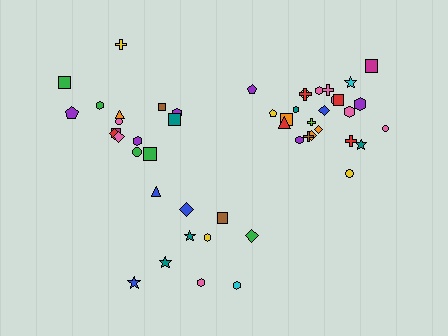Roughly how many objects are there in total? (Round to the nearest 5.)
Roughly 50 objects in total.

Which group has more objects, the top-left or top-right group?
The top-right group.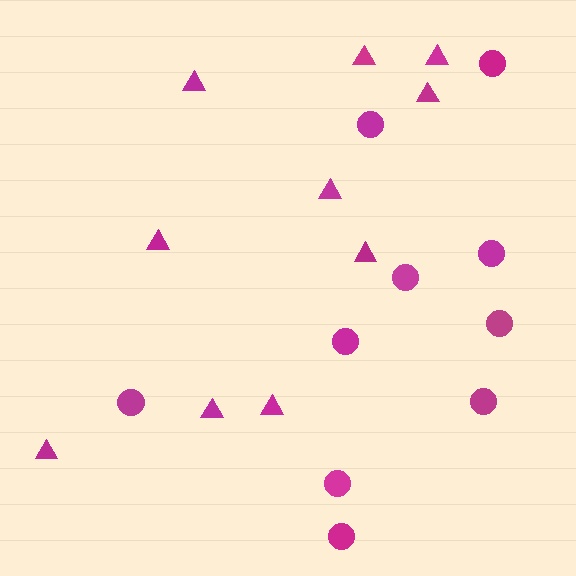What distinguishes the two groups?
There are 2 groups: one group of circles (10) and one group of triangles (10).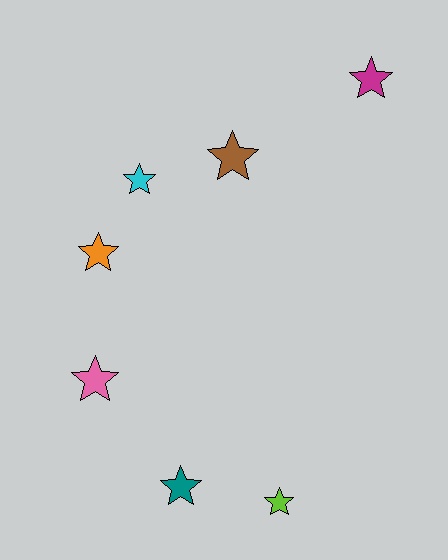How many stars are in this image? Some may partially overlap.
There are 7 stars.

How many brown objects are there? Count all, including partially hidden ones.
There is 1 brown object.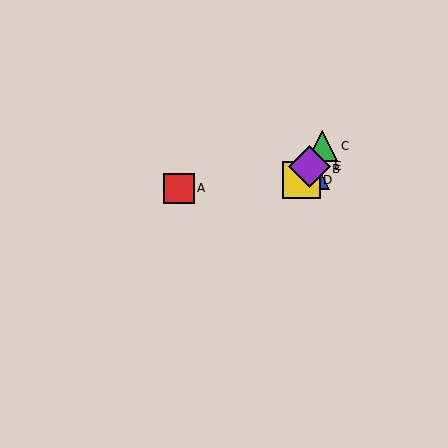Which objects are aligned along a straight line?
Objects B, C, D, E are aligned along a straight line.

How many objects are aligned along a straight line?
4 objects (B, C, D, E) are aligned along a straight line.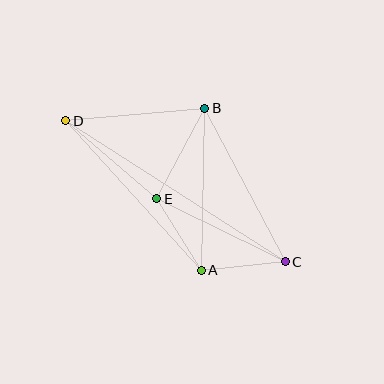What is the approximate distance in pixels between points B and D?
The distance between B and D is approximately 140 pixels.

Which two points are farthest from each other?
Points C and D are farthest from each other.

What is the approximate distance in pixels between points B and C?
The distance between B and C is approximately 174 pixels.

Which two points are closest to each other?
Points A and E are closest to each other.